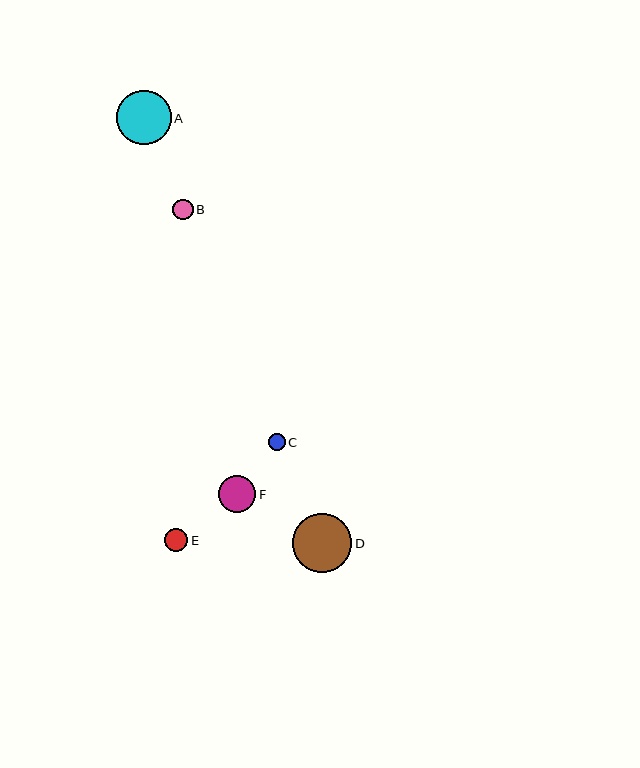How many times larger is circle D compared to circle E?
Circle D is approximately 2.6 times the size of circle E.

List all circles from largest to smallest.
From largest to smallest: D, A, F, E, B, C.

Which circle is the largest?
Circle D is the largest with a size of approximately 59 pixels.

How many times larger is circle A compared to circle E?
Circle A is approximately 2.4 times the size of circle E.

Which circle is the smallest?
Circle C is the smallest with a size of approximately 17 pixels.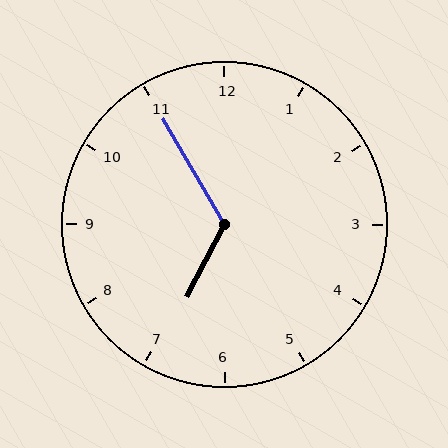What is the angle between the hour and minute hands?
Approximately 122 degrees.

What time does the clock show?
6:55.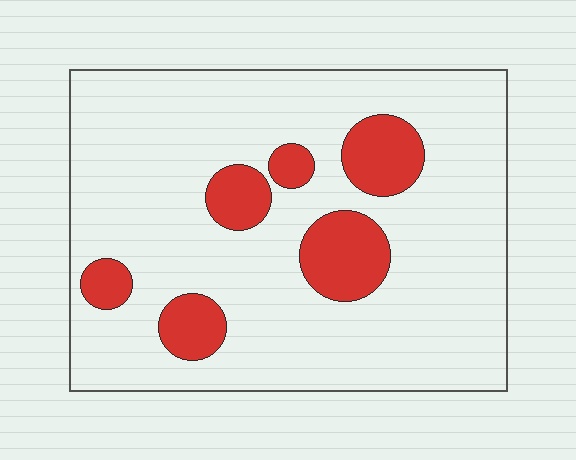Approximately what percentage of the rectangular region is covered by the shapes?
Approximately 15%.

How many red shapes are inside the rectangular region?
6.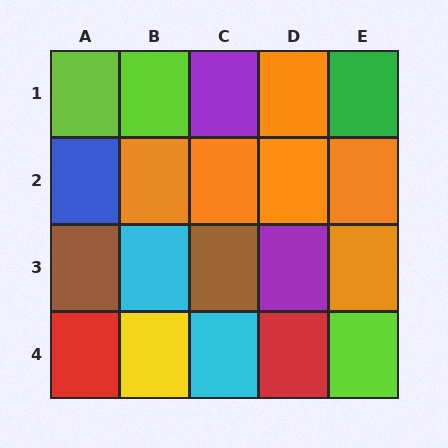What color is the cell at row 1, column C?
Purple.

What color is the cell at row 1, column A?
Lime.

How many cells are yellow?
1 cell is yellow.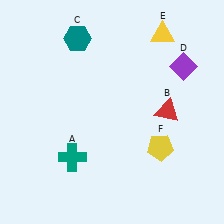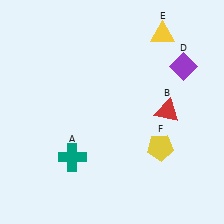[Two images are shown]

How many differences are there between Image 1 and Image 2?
There is 1 difference between the two images.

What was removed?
The teal hexagon (C) was removed in Image 2.